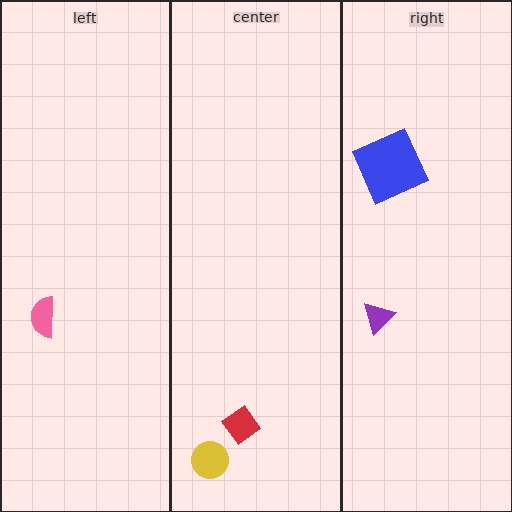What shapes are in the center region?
The red diamond, the yellow circle.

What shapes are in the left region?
The pink semicircle.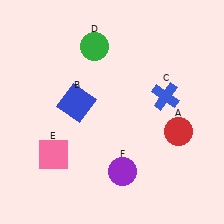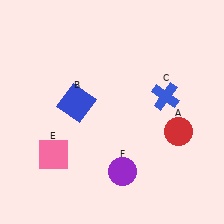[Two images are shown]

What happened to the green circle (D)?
The green circle (D) was removed in Image 2. It was in the top-left area of Image 1.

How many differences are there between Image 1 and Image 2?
There is 1 difference between the two images.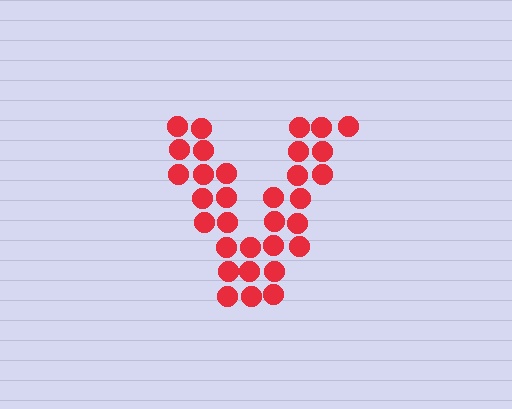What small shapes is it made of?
It is made of small circles.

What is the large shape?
The large shape is the letter V.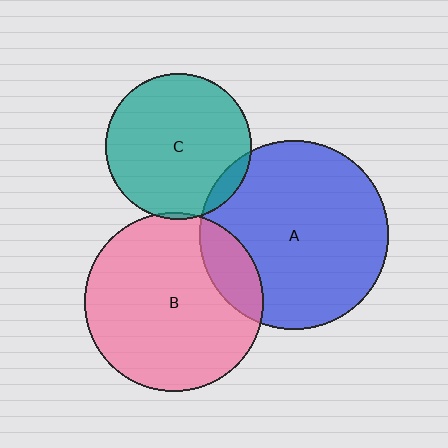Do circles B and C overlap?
Yes.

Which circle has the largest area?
Circle A (blue).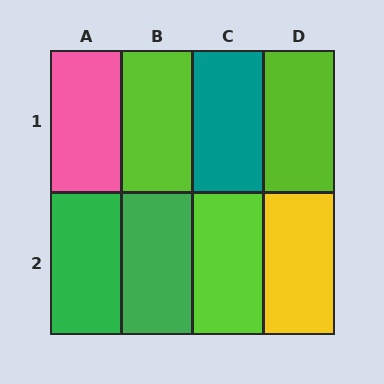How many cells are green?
2 cells are green.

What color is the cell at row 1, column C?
Teal.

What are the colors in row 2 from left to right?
Green, green, lime, yellow.